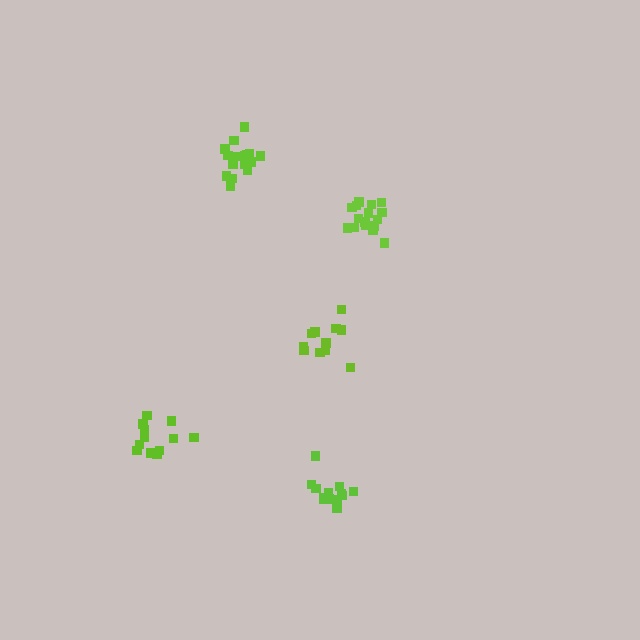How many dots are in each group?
Group 1: 12 dots, Group 2: 17 dots, Group 3: 11 dots, Group 4: 13 dots, Group 5: 16 dots (69 total).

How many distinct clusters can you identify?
There are 5 distinct clusters.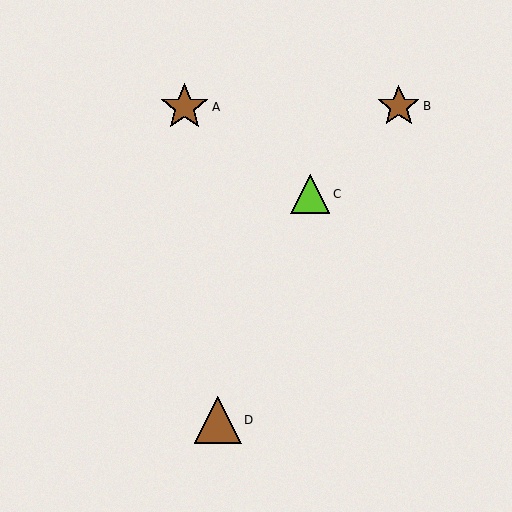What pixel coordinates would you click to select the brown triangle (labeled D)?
Click at (218, 420) to select the brown triangle D.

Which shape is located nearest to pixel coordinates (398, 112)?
The brown star (labeled B) at (399, 106) is nearest to that location.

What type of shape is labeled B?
Shape B is a brown star.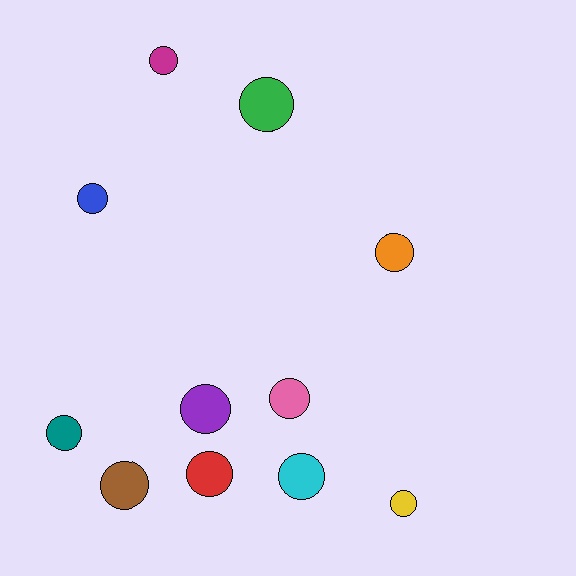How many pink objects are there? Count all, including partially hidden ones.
There is 1 pink object.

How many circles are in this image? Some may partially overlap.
There are 11 circles.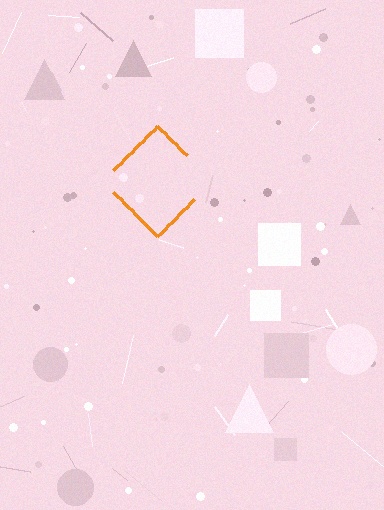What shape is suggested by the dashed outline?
The dashed outline suggests a diamond.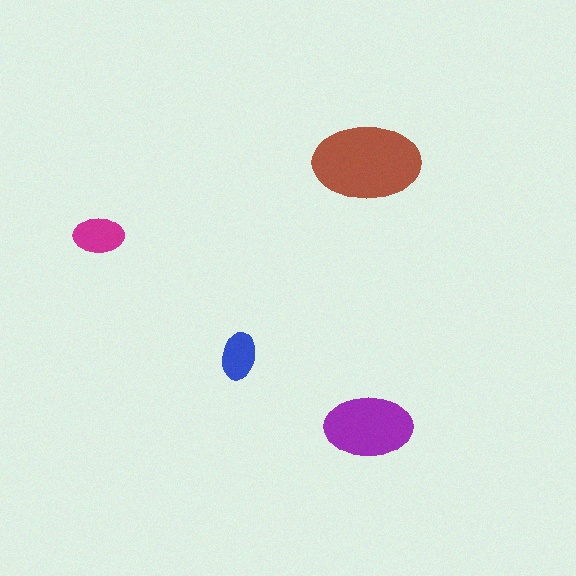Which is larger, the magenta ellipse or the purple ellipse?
The purple one.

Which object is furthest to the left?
The magenta ellipse is leftmost.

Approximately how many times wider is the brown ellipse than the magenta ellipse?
About 2 times wider.